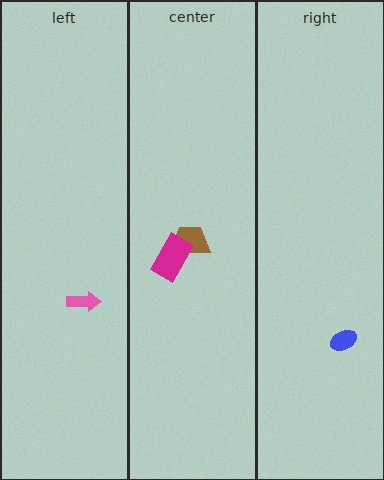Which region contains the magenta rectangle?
The center region.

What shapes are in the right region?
The blue ellipse.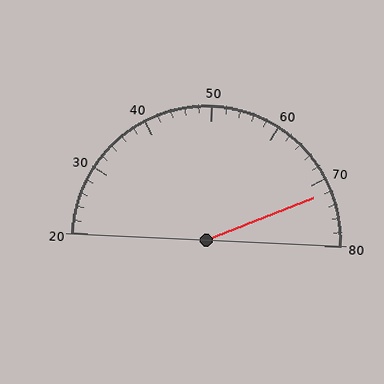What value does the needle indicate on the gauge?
The needle indicates approximately 72.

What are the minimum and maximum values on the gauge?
The gauge ranges from 20 to 80.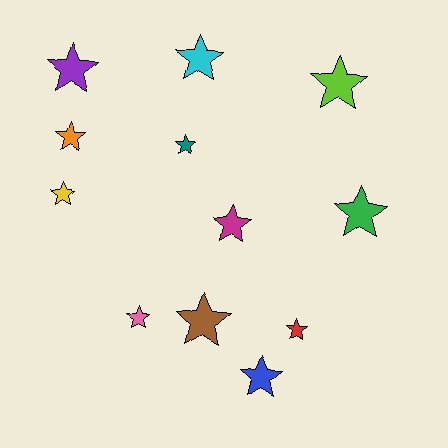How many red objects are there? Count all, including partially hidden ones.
There is 1 red object.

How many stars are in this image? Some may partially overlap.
There are 12 stars.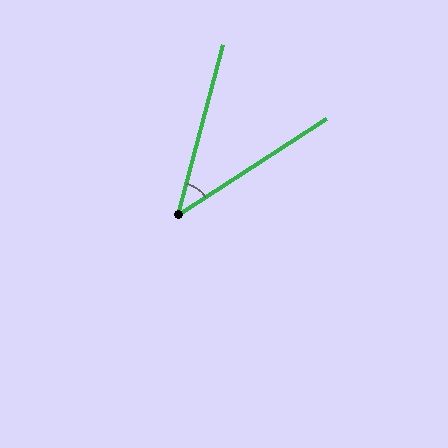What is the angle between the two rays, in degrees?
Approximately 42 degrees.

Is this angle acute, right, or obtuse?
It is acute.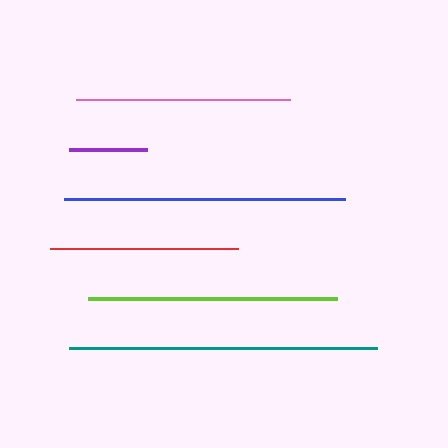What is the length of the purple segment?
The purple segment is approximately 78 pixels long.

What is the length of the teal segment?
The teal segment is approximately 308 pixels long.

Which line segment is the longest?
The teal line is the longest at approximately 308 pixels.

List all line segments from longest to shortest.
From longest to shortest: teal, blue, lime, pink, red, purple.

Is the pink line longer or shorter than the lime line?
The lime line is longer than the pink line.